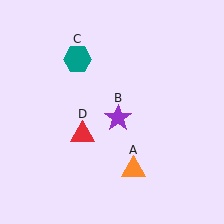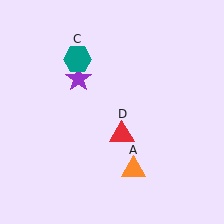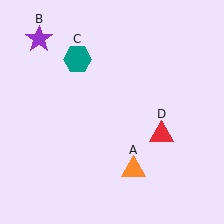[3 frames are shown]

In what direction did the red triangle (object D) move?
The red triangle (object D) moved right.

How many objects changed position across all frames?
2 objects changed position: purple star (object B), red triangle (object D).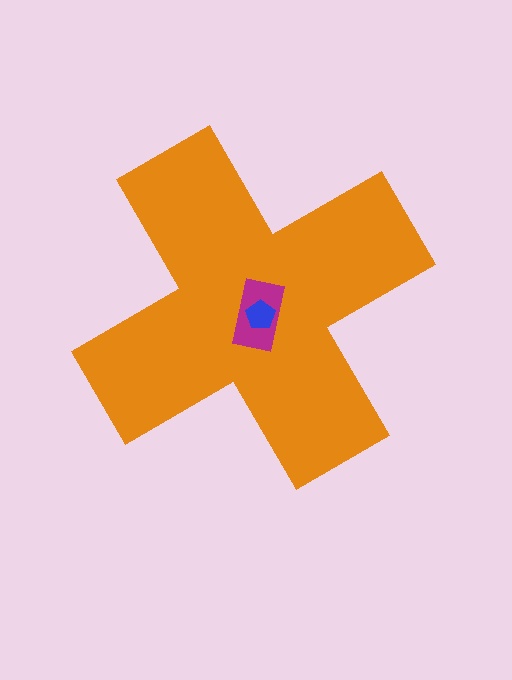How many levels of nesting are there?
3.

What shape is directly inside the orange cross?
The magenta rectangle.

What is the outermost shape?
The orange cross.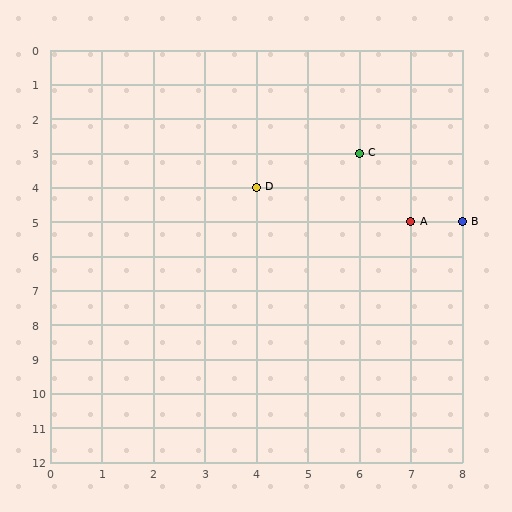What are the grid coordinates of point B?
Point B is at grid coordinates (8, 5).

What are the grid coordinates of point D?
Point D is at grid coordinates (4, 4).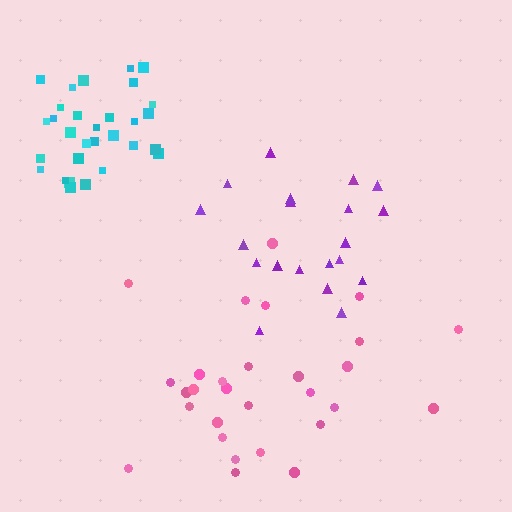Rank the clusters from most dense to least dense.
cyan, purple, pink.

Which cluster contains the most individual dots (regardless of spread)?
Cyan (30).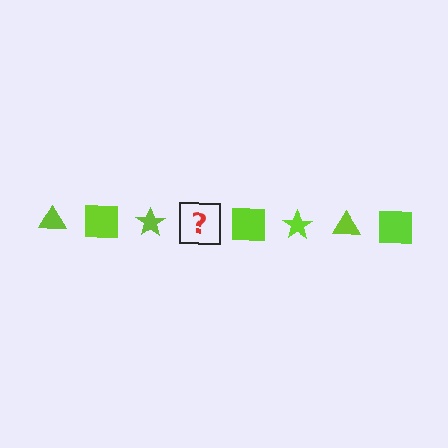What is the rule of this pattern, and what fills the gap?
The rule is that the pattern cycles through triangle, square, star shapes in lime. The gap should be filled with a lime triangle.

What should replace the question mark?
The question mark should be replaced with a lime triangle.